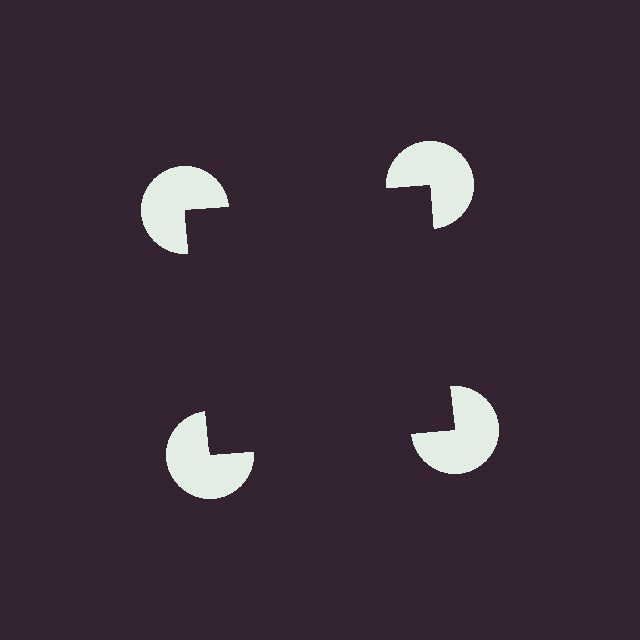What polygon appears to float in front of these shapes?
An illusory square — its edges are inferred from the aligned wedge cuts in the pac-man discs, not physically drawn.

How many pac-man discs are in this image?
There are 4 — one at each vertex of the illusory square.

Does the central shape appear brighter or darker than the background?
It typically appears slightly darker than the background, even though no actual brightness change is drawn.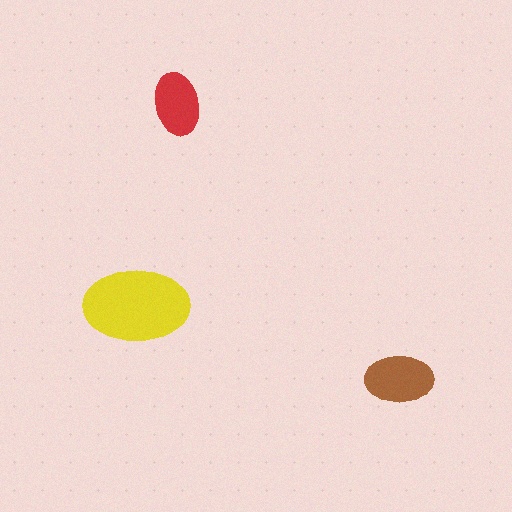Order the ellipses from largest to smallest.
the yellow one, the brown one, the red one.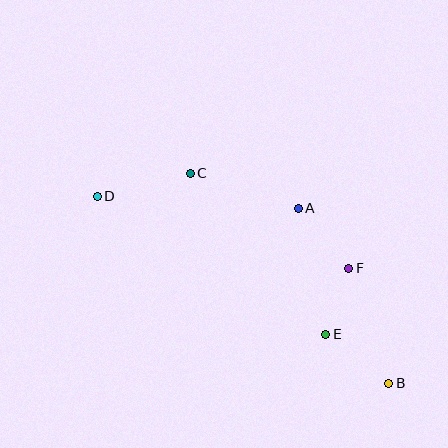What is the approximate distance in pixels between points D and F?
The distance between D and F is approximately 261 pixels.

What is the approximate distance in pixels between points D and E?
The distance between D and E is approximately 267 pixels.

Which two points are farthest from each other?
Points B and D are farthest from each other.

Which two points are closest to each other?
Points E and F are closest to each other.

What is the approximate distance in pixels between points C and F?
The distance between C and F is approximately 185 pixels.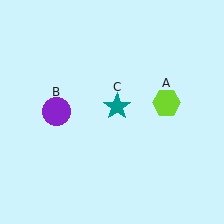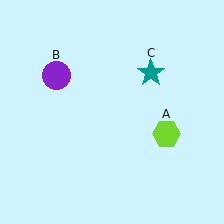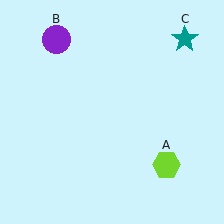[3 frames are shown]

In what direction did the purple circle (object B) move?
The purple circle (object B) moved up.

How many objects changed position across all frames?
3 objects changed position: lime hexagon (object A), purple circle (object B), teal star (object C).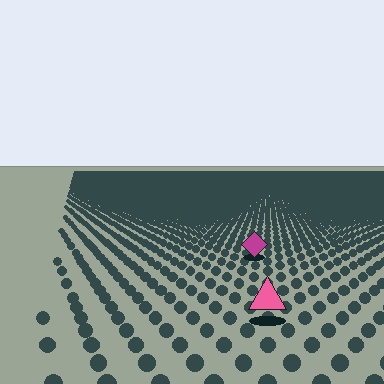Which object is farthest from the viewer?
The magenta diamond is farthest from the viewer. It appears smaller and the ground texture around it is denser.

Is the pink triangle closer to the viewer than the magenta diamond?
Yes. The pink triangle is closer — you can tell from the texture gradient: the ground texture is coarser near it.